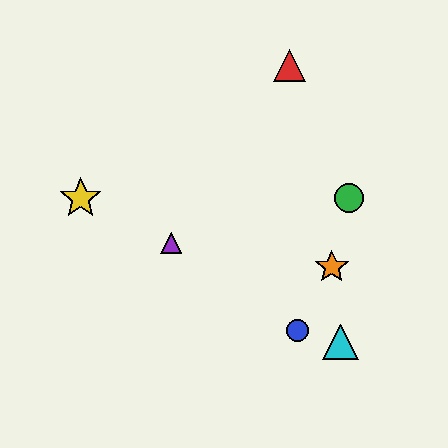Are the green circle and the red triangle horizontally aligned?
No, the green circle is at y≈198 and the red triangle is at y≈65.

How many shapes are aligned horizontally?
2 shapes (the green circle, the yellow star) are aligned horizontally.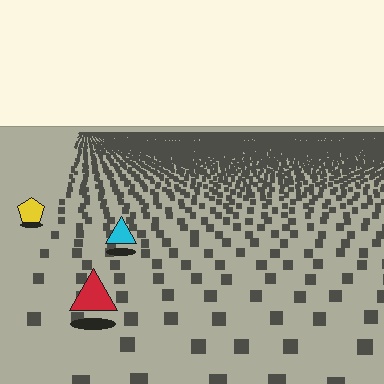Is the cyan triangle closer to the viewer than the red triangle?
No. The red triangle is closer — you can tell from the texture gradient: the ground texture is coarser near it.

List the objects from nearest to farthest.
From nearest to farthest: the red triangle, the cyan triangle, the yellow pentagon.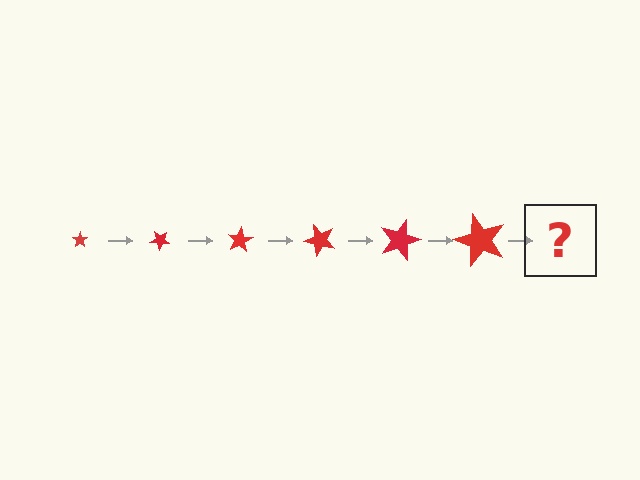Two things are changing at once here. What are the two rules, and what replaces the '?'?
The two rules are that the star grows larger each step and it rotates 40 degrees each step. The '?' should be a star, larger than the previous one and rotated 240 degrees from the start.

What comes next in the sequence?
The next element should be a star, larger than the previous one and rotated 240 degrees from the start.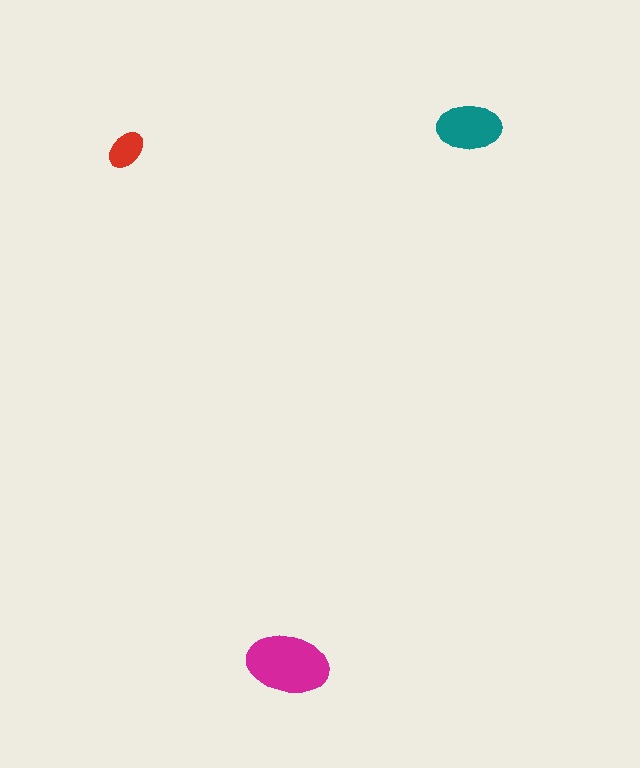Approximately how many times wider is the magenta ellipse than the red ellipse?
About 2 times wider.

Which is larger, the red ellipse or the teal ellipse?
The teal one.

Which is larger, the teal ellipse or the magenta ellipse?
The magenta one.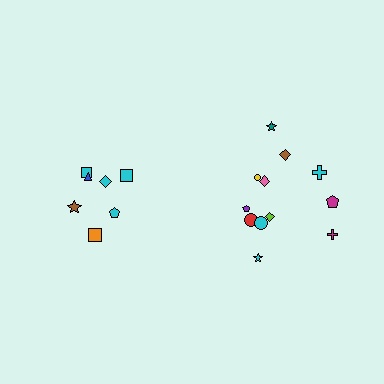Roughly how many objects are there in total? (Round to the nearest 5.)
Roughly 20 objects in total.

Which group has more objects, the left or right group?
The right group.